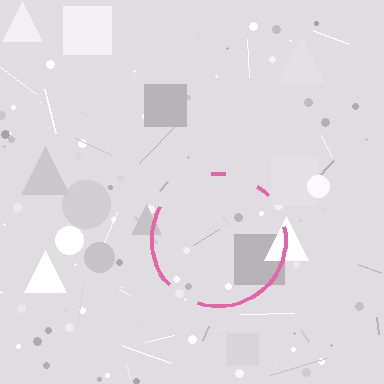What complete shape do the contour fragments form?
The contour fragments form a circle.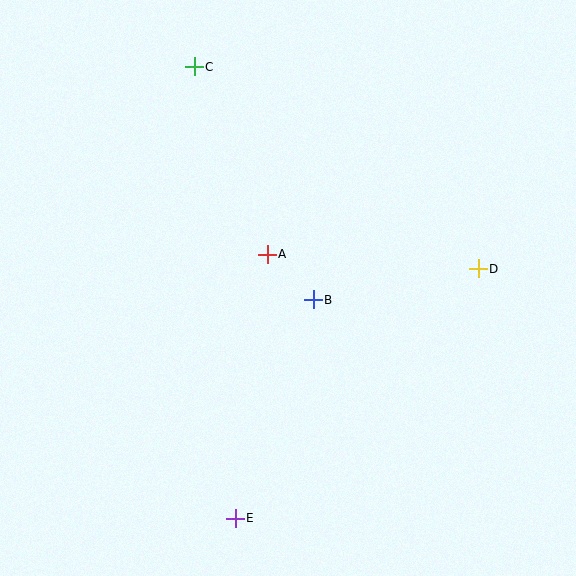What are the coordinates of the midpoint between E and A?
The midpoint between E and A is at (251, 386).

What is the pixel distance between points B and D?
The distance between B and D is 168 pixels.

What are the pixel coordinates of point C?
Point C is at (194, 67).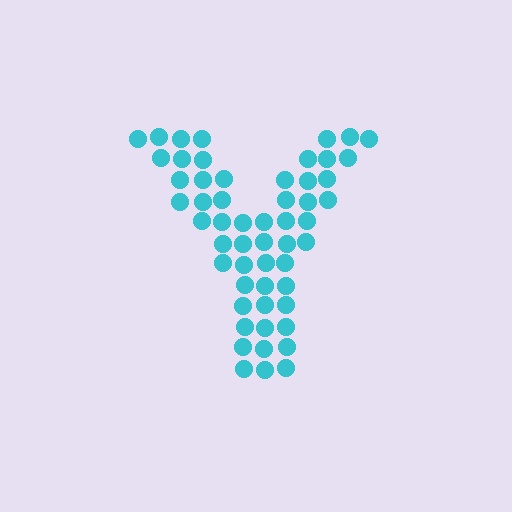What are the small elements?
The small elements are circles.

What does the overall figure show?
The overall figure shows the letter Y.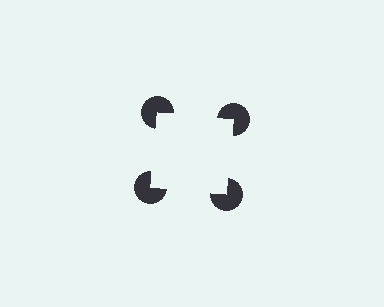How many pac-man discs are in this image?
There are 4 — one at each vertex of the illusory square.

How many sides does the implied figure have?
4 sides.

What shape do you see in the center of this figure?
An illusory square — its edges are inferred from the aligned wedge cuts in the pac-man discs, not physically drawn.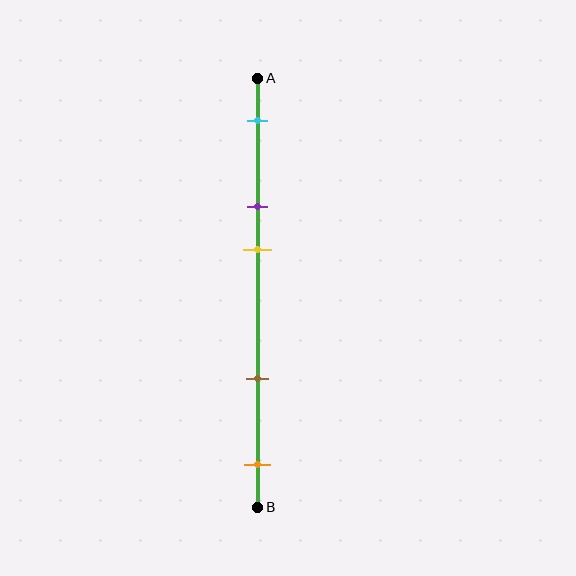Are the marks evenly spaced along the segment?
No, the marks are not evenly spaced.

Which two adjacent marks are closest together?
The purple and yellow marks are the closest adjacent pair.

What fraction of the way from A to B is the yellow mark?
The yellow mark is approximately 40% (0.4) of the way from A to B.